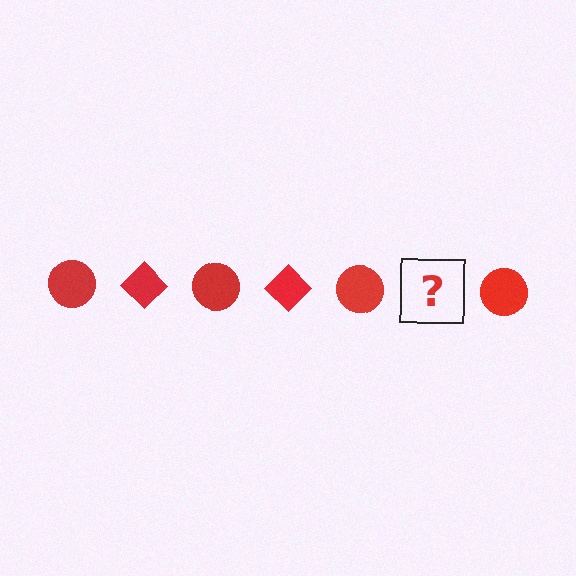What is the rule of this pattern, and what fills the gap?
The rule is that the pattern cycles through circle, diamond shapes in red. The gap should be filled with a red diamond.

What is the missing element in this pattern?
The missing element is a red diamond.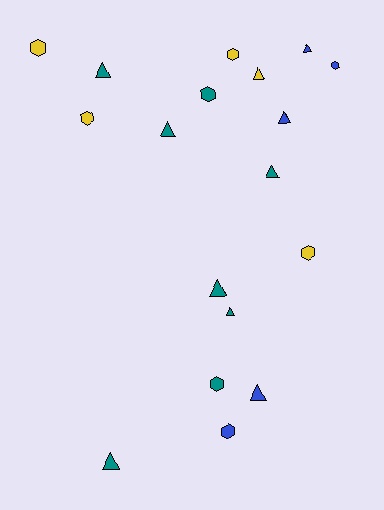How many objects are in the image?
There are 18 objects.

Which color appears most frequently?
Teal, with 8 objects.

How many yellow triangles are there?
There is 1 yellow triangle.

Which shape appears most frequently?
Triangle, with 10 objects.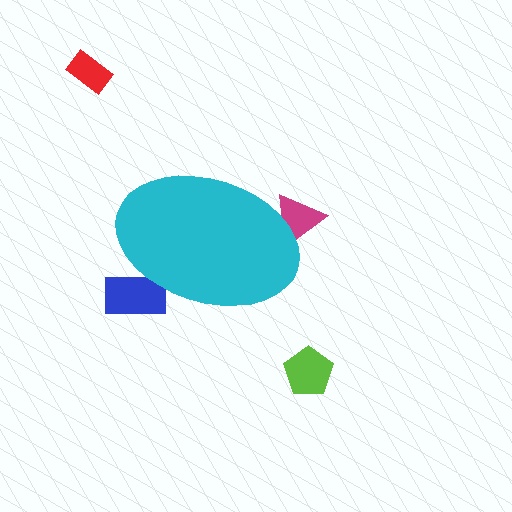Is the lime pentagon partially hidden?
No, the lime pentagon is fully visible.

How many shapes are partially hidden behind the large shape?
2 shapes are partially hidden.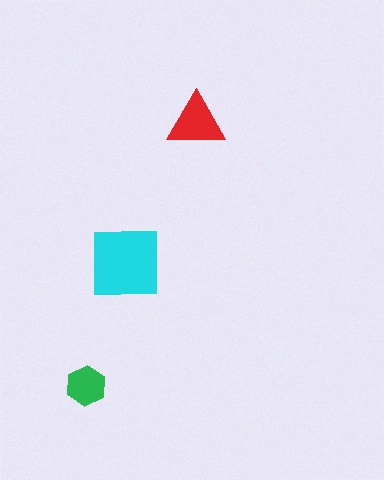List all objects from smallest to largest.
The green hexagon, the red triangle, the cyan square.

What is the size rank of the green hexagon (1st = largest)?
3rd.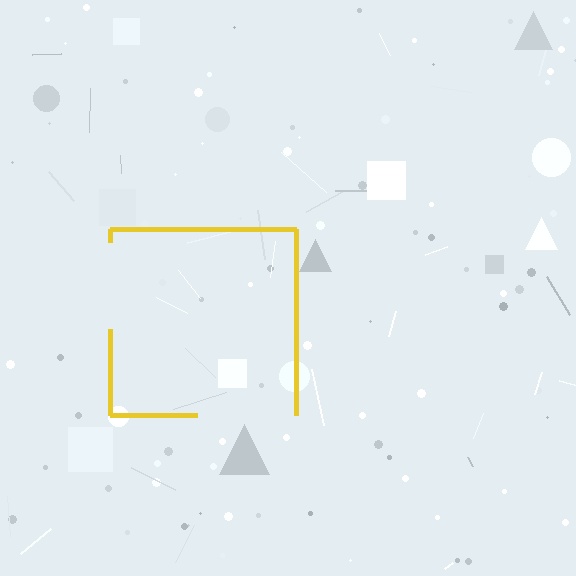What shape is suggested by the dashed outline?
The dashed outline suggests a square.